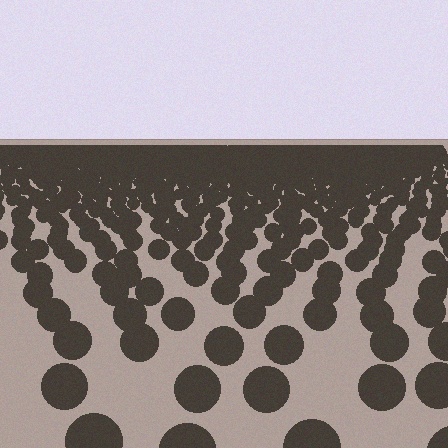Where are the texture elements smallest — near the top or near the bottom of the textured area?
Near the top.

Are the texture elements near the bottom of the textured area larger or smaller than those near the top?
Larger. Near the bottom, elements are closer to the viewer and appear at a bigger on-screen size.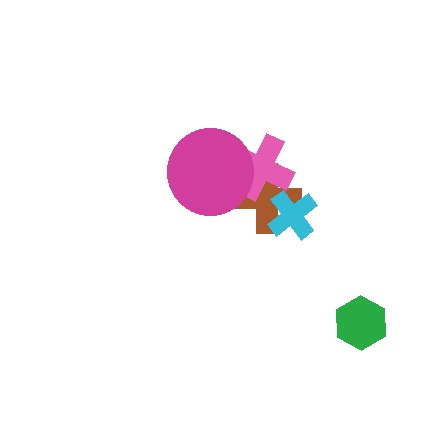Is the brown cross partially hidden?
Yes, it is partially covered by another shape.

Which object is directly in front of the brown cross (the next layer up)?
The pink cross is directly in front of the brown cross.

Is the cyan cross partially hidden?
No, no other shape covers it.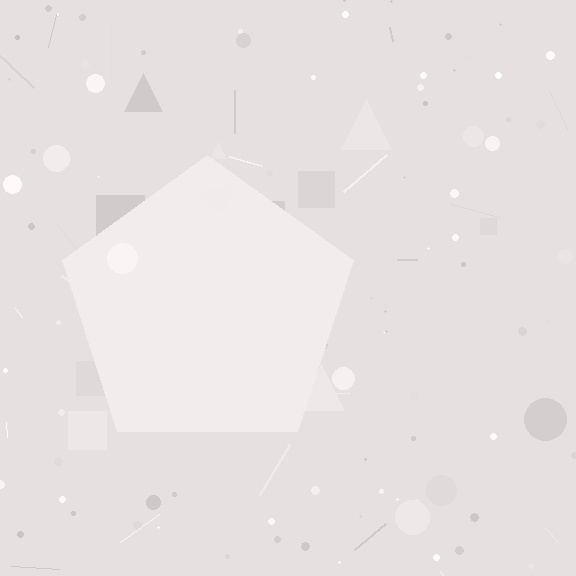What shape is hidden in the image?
A pentagon is hidden in the image.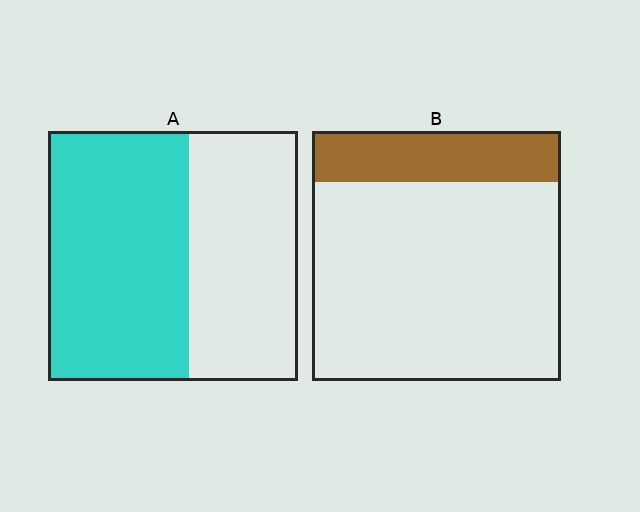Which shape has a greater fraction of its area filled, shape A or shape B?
Shape A.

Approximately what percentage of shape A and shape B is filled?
A is approximately 55% and B is approximately 20%.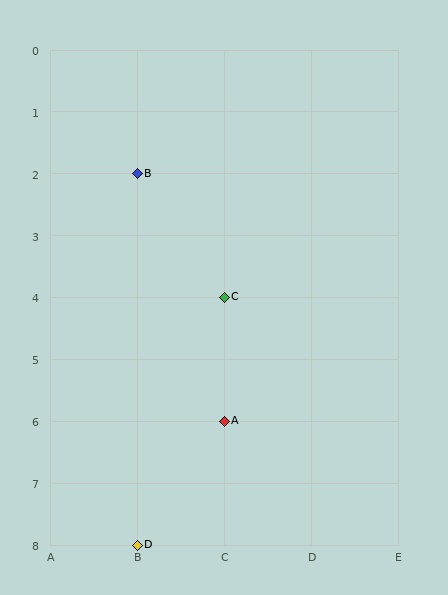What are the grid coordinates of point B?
Point B is at grid coordinates (B, 2).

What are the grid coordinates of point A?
Point A is at grid coordinates (C, 6).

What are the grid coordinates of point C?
Point C is at grid coordinates (C, 4).